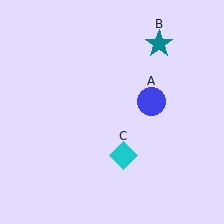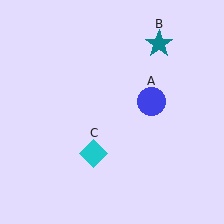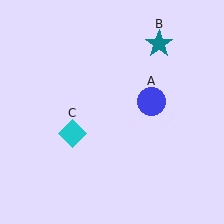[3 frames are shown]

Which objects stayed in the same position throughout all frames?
Blue circle (object A) and teal star (object B) remained stationary.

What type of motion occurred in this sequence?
The cyan diamond (object C) rotated clockwise around the center of the scene.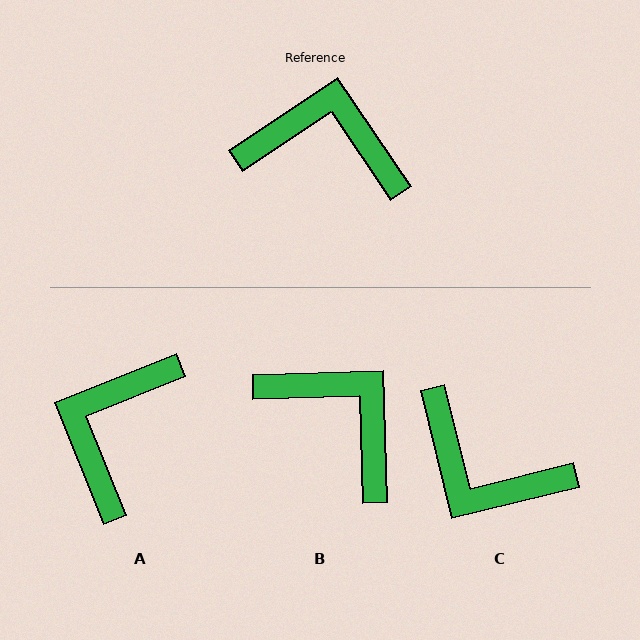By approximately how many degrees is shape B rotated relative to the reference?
Approximately 32 degrees clockwise.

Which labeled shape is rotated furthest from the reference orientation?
C, about 160 degrees away.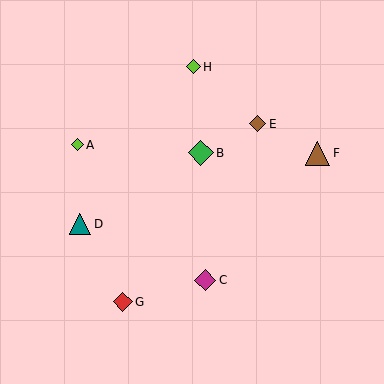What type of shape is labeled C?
Shape C is a magenta diamond.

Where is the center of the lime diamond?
The center of the lime diamond is at (77, 145).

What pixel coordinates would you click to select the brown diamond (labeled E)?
Click at (257, 124) to select the brown diamond E.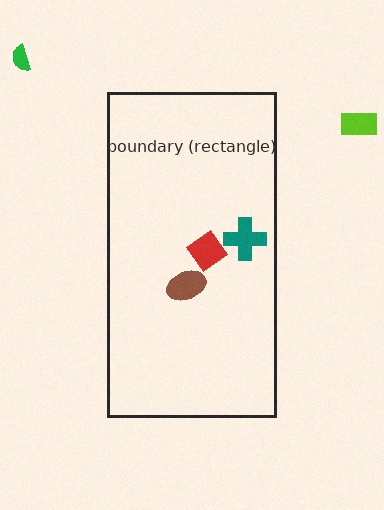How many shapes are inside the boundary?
3 inside, 2 outside.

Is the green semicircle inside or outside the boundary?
Outside.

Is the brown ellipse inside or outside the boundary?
Inside.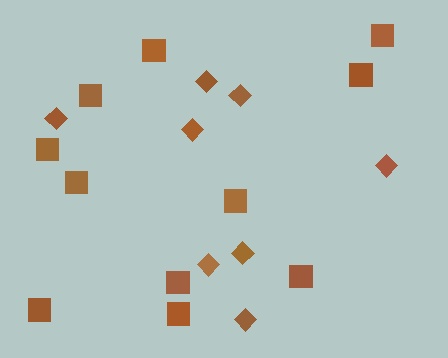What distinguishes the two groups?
There are 2 groups: one group of squares (11) and one group of diamonds (8).